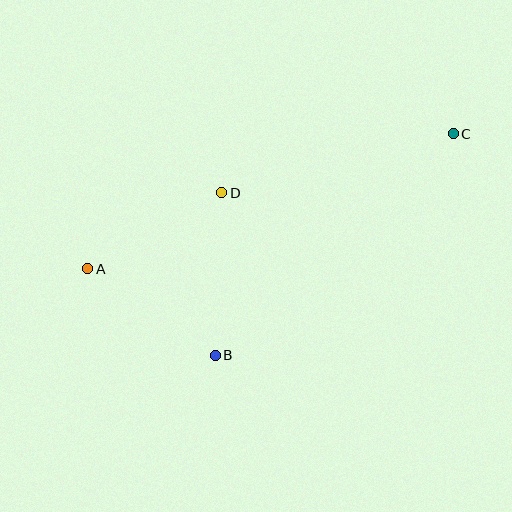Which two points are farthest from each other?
Points A and C are farthest from each other.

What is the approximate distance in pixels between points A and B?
The distance between A and B is approximately 154 pixels.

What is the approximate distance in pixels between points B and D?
The distance between B and D is approximately 162 pixels.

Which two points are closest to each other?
Points A and D are closest to each other.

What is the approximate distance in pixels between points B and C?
The distance between B and C is approximately 325 pixels.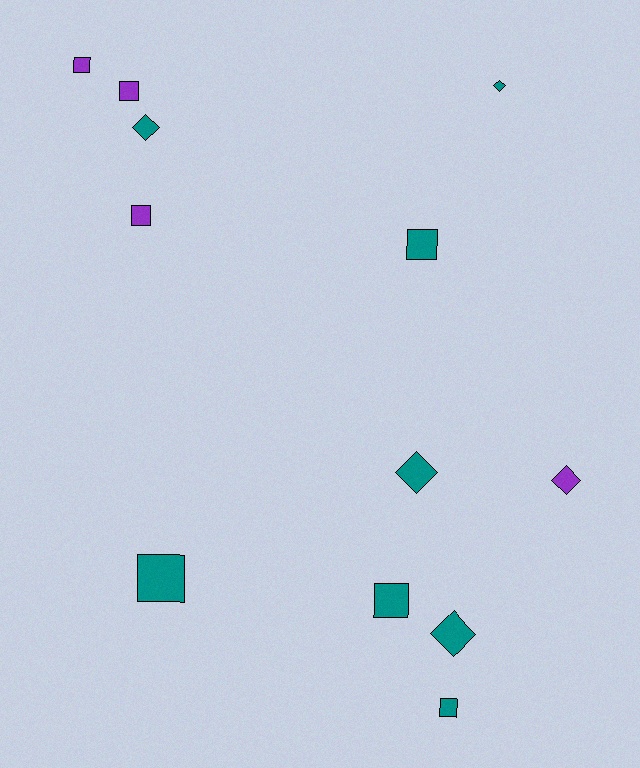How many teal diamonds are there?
There are 4 teal diamonds.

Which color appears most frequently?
Teal, with 8 objects.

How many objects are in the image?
There are 12 objects.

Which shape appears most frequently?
Square, with 7 objects.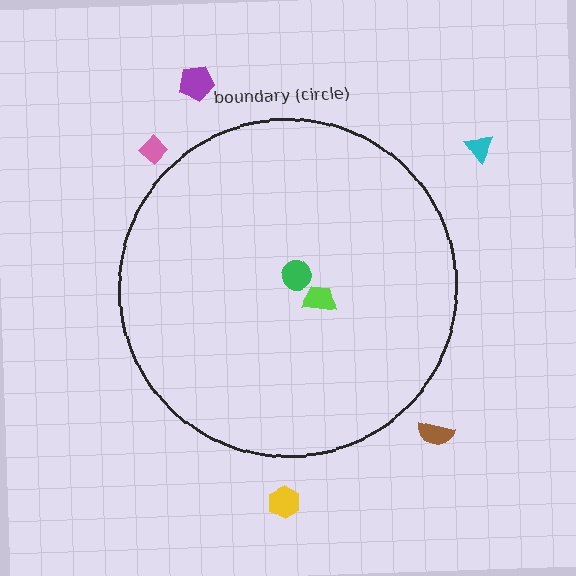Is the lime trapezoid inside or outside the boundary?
Inside.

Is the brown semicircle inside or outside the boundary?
Outside.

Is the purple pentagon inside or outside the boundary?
Outside.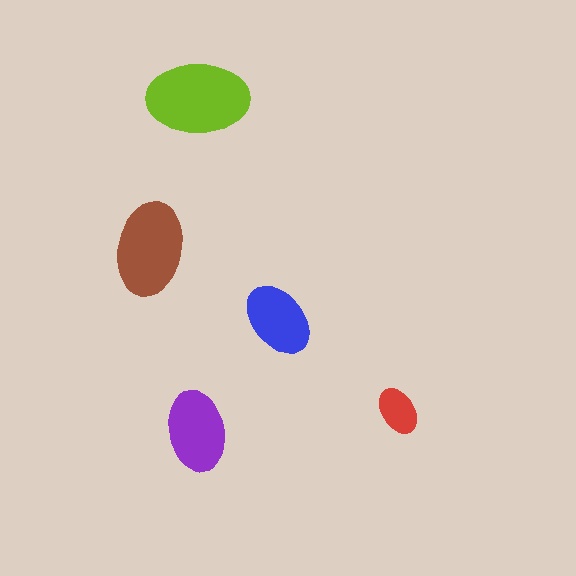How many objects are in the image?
There are 5 objects in the image.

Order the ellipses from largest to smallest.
the lime one, the brown one, the purple one, the blue one, the red one.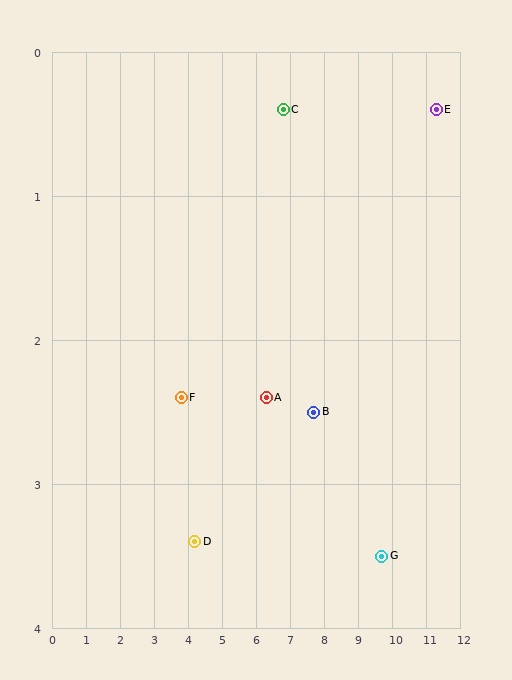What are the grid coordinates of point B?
Point B is at approximately (7.7, 2.5).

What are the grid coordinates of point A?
Point A is at approximately (6.3, 2.4).